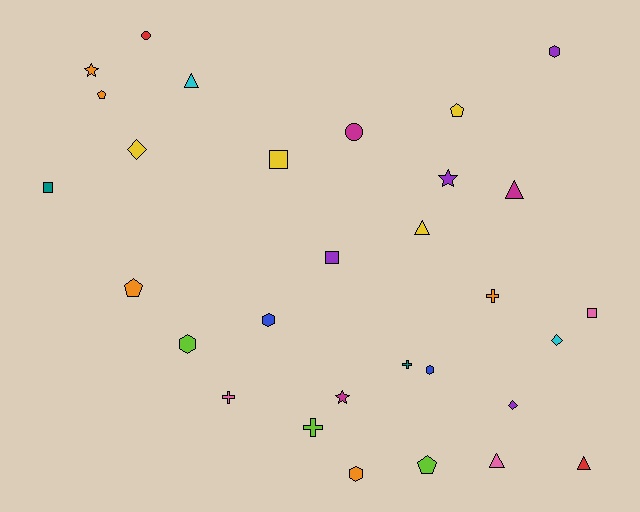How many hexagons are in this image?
There are 5 hexagons.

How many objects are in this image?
There are 30 objects.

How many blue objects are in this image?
There are 2 blue objects.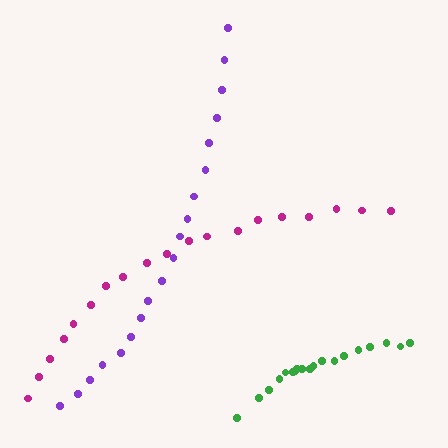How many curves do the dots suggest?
There are 3 distinct paths.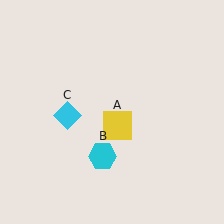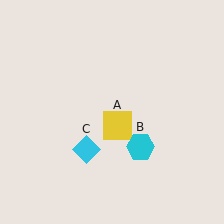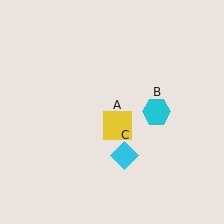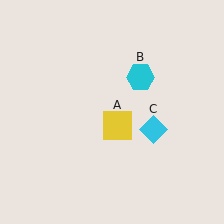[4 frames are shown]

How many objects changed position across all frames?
2 objects changed position: cyan hexagon (object B), cyan diamond (object C).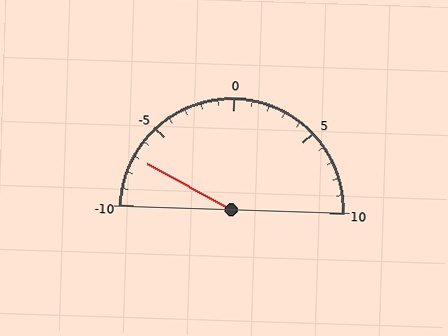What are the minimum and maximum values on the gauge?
The gauge ranges from -10 to 10.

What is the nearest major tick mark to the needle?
The nearest major tick mark is -5.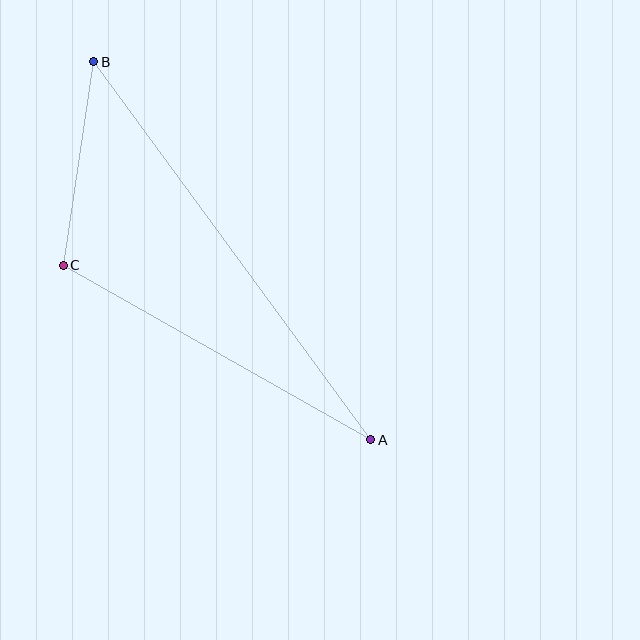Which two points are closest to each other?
Points B and C are closest to each other.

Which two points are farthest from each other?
Points A and B are farthest from each other.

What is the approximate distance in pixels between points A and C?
The distance between A and C is approximately 353 pixels.